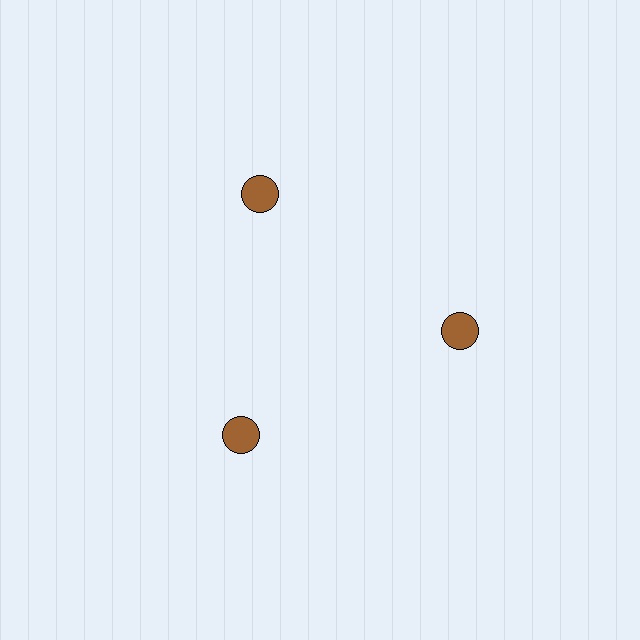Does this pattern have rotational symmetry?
Yes, this pattern has 3-fold rotational symmetry. It looks the same after rotating 120 degrees around the center.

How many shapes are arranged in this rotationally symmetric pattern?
There are 3 shapes, arranged in 3 groups of 1.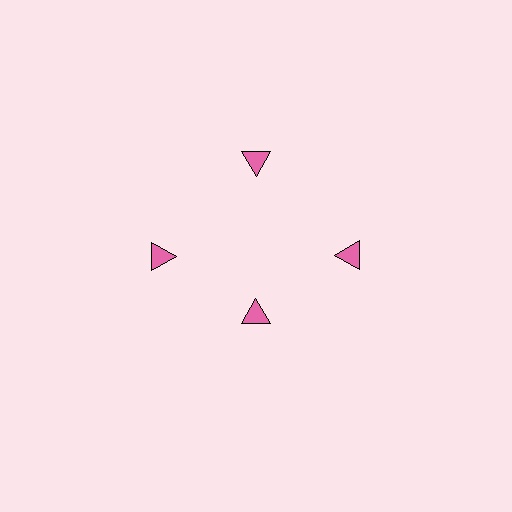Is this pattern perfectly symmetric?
No. The 4 pink triangles are arranged in a ring, but one element near the 6 o'clock position is pulled inward toward the center, breaking the 4-fold rotational symmetry.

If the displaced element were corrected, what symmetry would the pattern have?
It would have 4-fold rotational symmetry — the pattern would map onto itself every 90 degrees.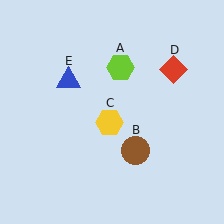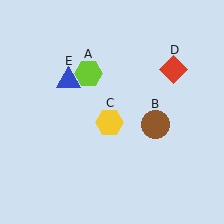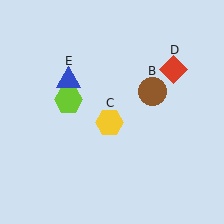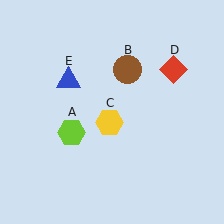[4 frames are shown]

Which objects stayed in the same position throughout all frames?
Yellow hexagon (object C) and red diamond (object D) and blue triangle (object E) remained stationary.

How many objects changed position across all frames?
2 objects changed position: lime hexagon (object A), brown circle (object B).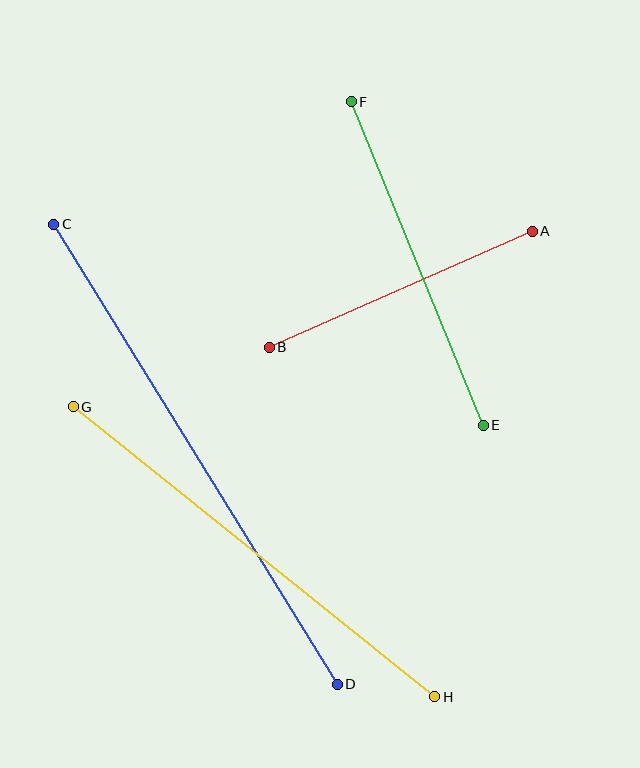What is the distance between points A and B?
The distance is approximately 288 pixels.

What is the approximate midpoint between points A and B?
The midpoint is at approximately (401, 289) pixels.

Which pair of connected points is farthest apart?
Points C and D are farthest apart.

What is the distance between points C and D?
The distance is approximately 540 pixels.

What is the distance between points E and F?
The distance is approximately 349 pixels.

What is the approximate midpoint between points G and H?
The midpoint is at approximately (254, 552) pixels.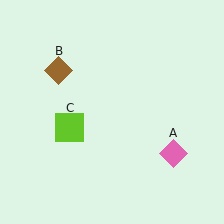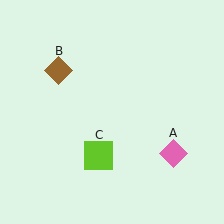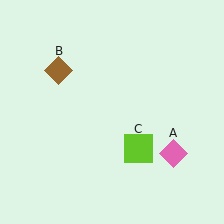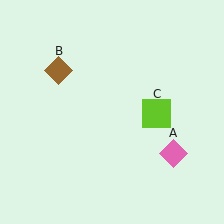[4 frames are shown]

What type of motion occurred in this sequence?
The lime square (object C) rotated counterclockwise around the center of the scene.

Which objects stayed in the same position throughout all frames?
Pink diamond (object A) and brown diamond (object B) remained stationary.